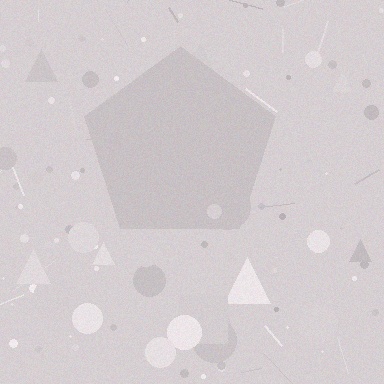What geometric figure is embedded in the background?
A pentagon is embedded in the background.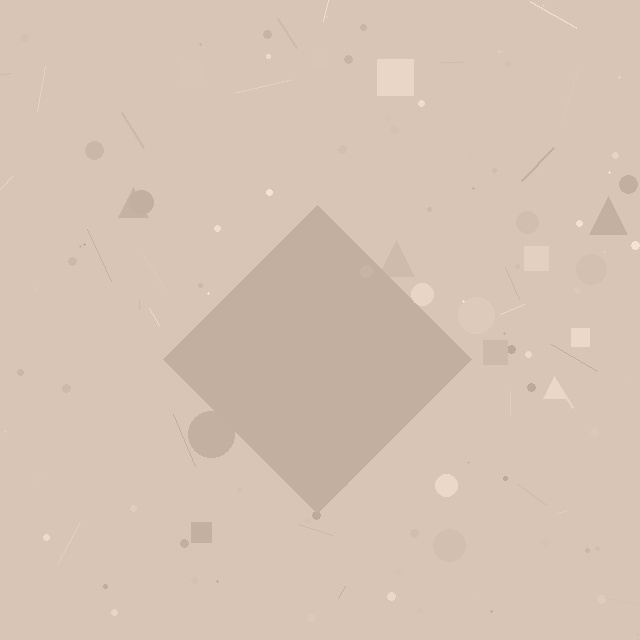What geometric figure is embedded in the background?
A diamond is embedded in the background.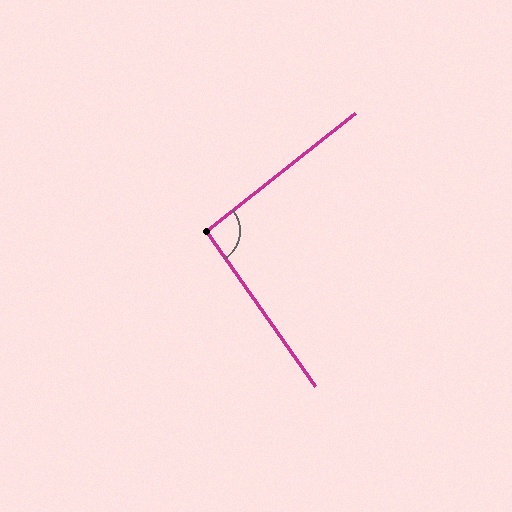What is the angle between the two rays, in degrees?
Approximately 93 degrees.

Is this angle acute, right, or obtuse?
It is approximately a right angle.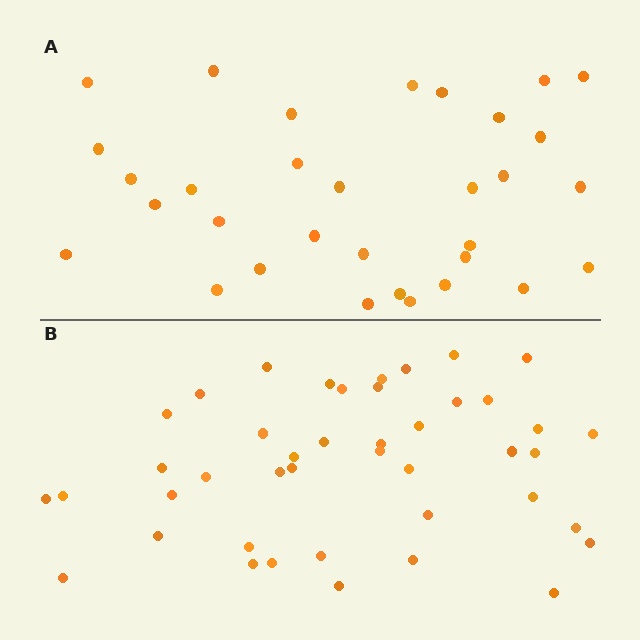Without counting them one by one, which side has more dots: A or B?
Region B (the bottom region) has more dots.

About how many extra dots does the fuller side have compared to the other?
Region B has roughly 12 or so more dots than region A.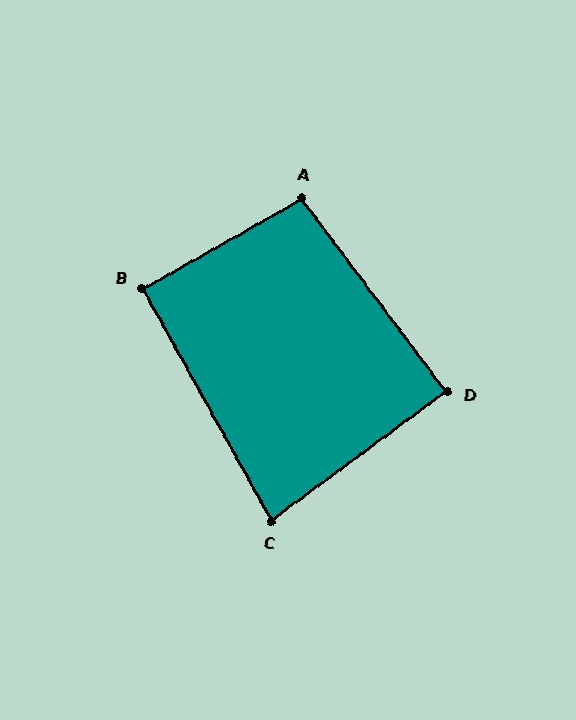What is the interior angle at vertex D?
Approximately 90 degrees (approximately right).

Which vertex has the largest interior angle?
A, at approximately 97 degrees.